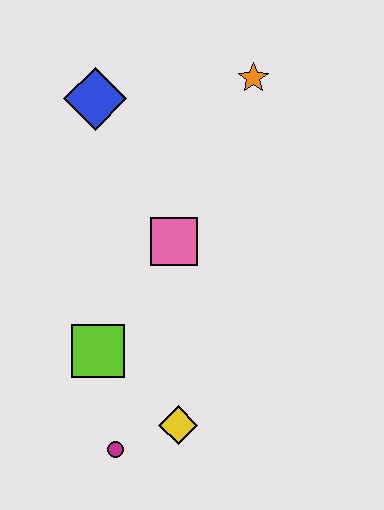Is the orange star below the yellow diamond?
No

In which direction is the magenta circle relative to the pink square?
The magenta circle is below the pink square.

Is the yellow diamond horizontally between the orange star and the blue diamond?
Yes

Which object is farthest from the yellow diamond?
The orange star is farthest from the yellow diamond.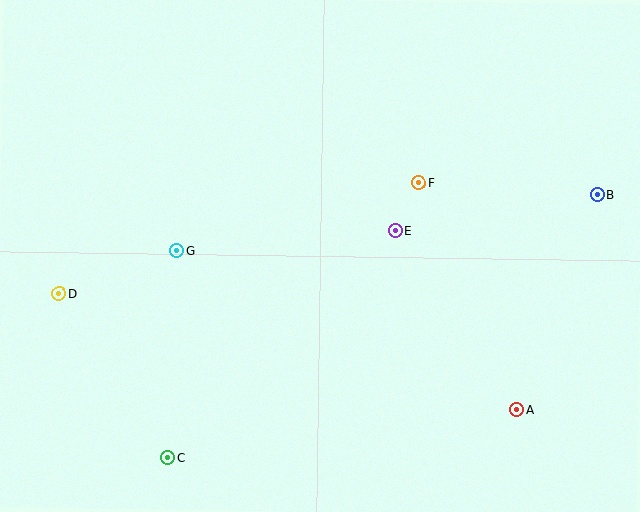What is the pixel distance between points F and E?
The distance between F and E is 54 pixels.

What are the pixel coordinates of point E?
Point E is at (395, 231).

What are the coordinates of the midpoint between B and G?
The midpoint between B and G is at (387, 223).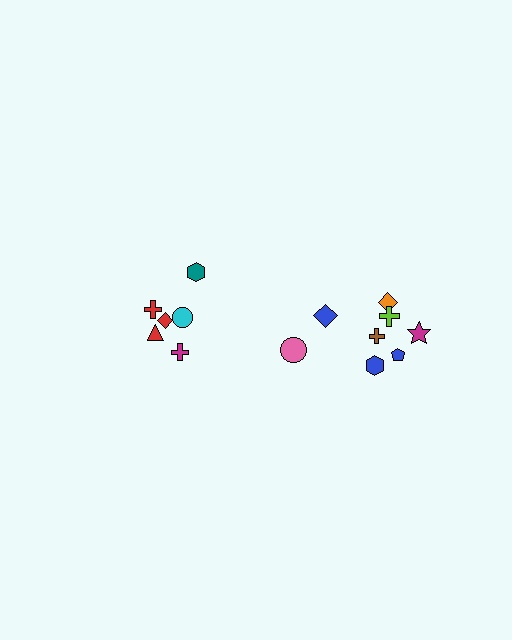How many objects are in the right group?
There are 8 objects.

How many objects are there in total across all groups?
There are 14 objects.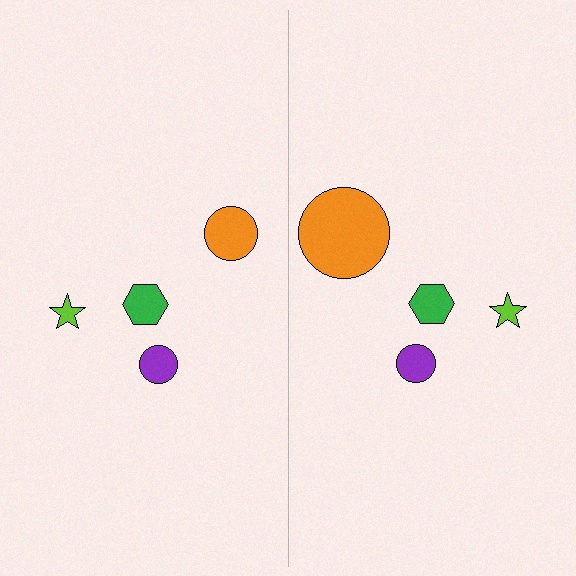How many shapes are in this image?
There are 8 shapes in this image.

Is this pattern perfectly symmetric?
No, the pattern is not perfectly symmetric. The orange circle on the right side has a different size than its mirror counterpart.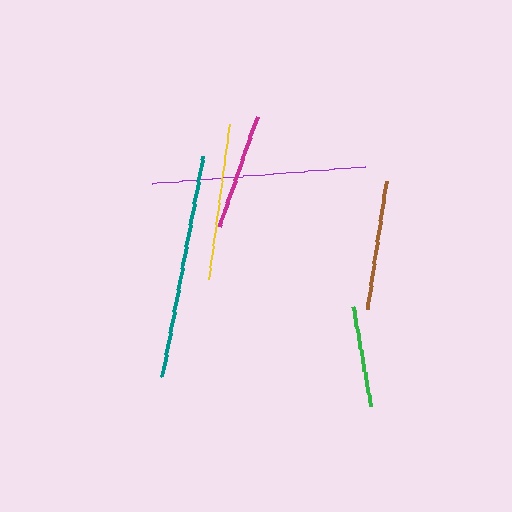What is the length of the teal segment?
The teal segment is approximately 224 pixels long.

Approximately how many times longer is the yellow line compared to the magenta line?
The yellow line is approximately 1.3 times the length of the magenta line.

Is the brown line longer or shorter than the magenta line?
The brown line is longer than the magenta line.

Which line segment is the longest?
The teal line is the longest at approximately 224 pixels.